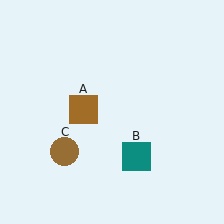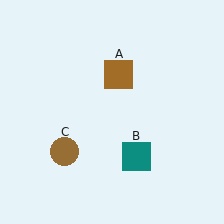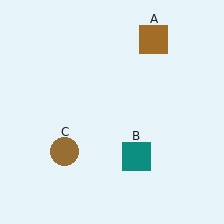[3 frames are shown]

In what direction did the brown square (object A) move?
The brown square (object A) moved up and to the right.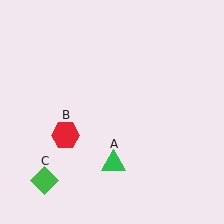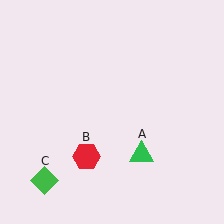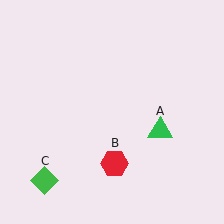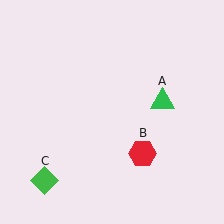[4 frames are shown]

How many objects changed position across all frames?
2 objects changed position: green triangle (object A), red hexagon (object B).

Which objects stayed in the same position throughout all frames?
Green diamond (object C) remained stationary.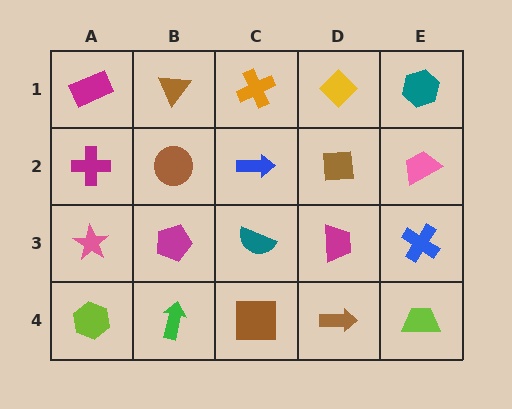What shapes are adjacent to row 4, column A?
A pink star (row 3, column A), a green arrow (row 4, column B).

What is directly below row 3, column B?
A green arrow.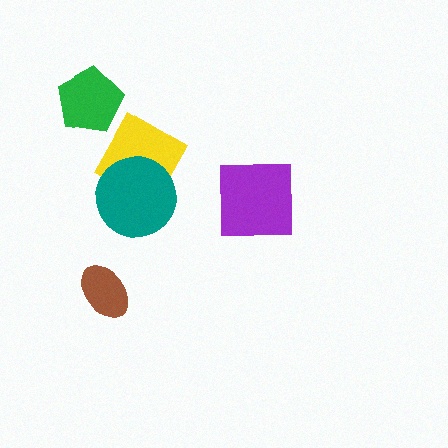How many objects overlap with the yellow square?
1 object overlaps with the yellow square.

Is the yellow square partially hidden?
Yes, it is partially covered by another shape.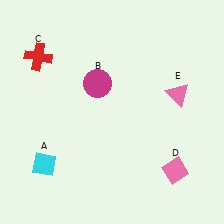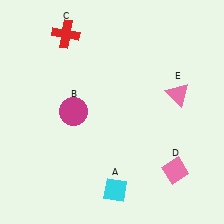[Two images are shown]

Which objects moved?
The objects that moved are: the cyan diamond (A), the magenta circle (B), the red cross (C).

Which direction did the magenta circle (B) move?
The magenta circle (B) moved down.